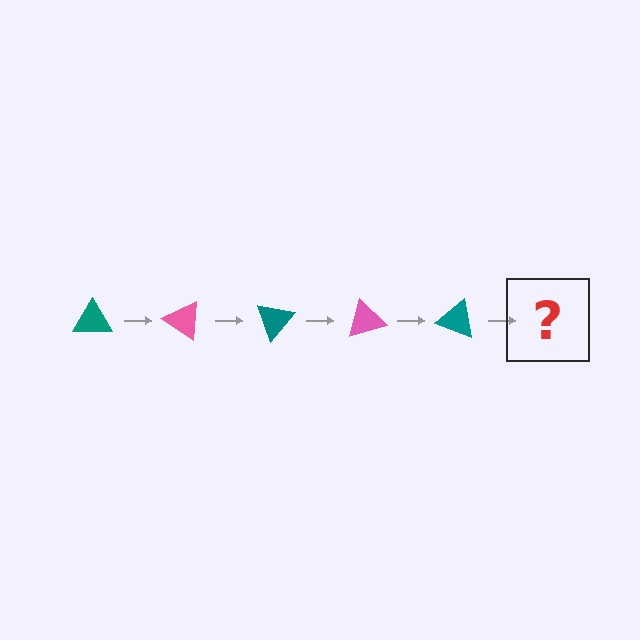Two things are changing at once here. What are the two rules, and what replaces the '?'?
The two rules are that it rotates 35 degrees each step and the color cycles through teal and pink. The '?' should be a pink triangle, rotated 175 degrees from the start.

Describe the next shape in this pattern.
It should be a pink triangle, rotated 175 degrees from the start.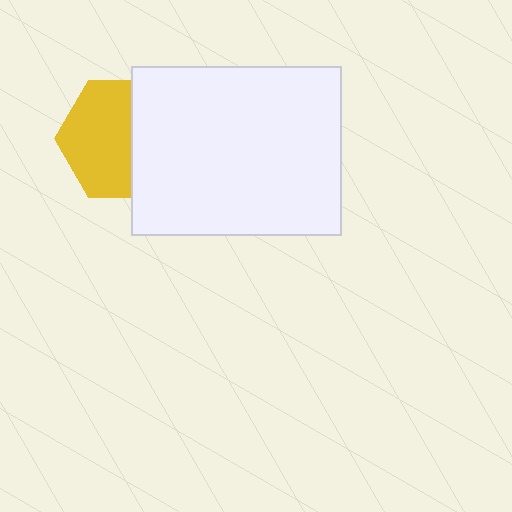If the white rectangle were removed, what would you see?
You would see the complete yellow hexagon.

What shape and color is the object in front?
The object in front is a white rectangle.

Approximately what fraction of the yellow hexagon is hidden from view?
Roughly 40% of the yellow hexagon is hidden behind the white rectangle.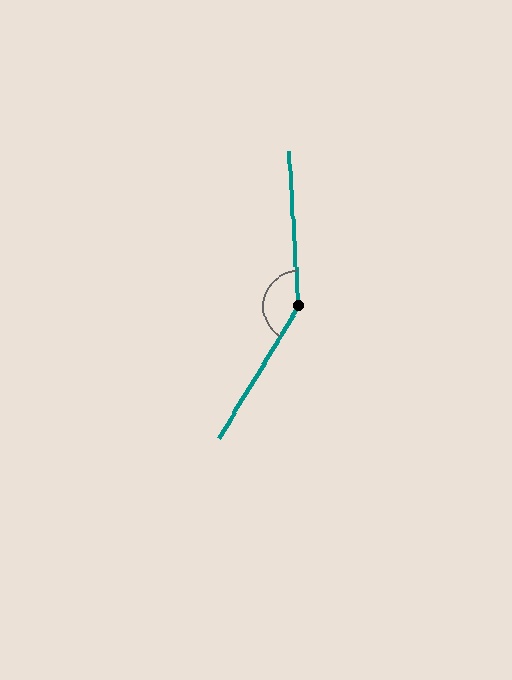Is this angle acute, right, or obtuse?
It is obtuse.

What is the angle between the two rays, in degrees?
Approximately 146 degrees.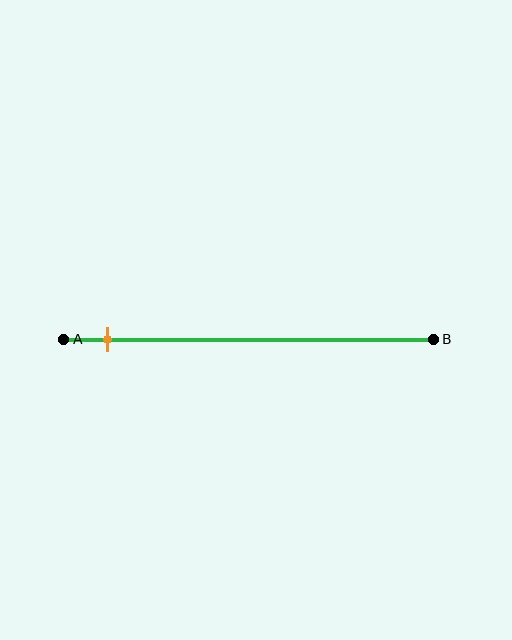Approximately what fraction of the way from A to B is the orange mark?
The orange mark is approximately 10% of the way from A to B.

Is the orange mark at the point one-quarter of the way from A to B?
No, the mark is at about 10% from A, not at the 25% one-quarter point.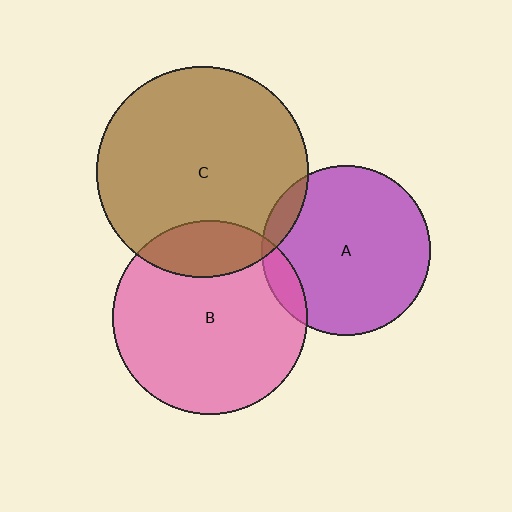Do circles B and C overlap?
Yes.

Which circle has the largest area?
Circle C (brown).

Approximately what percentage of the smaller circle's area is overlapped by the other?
Approximately 20%.